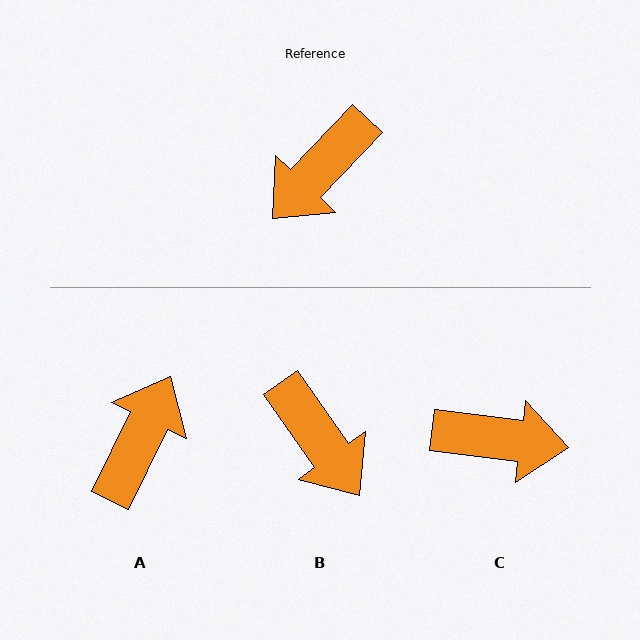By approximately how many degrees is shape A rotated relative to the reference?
Approximately 163 degrees clockwise.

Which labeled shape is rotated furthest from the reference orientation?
A, about 163 degrees away.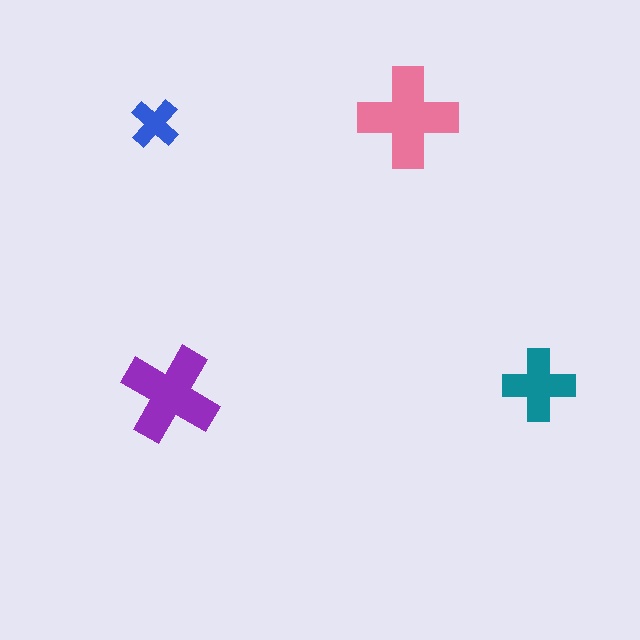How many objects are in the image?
There are 4 objects in the image.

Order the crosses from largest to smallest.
the pink one, the purple one, the teal one, the blue one.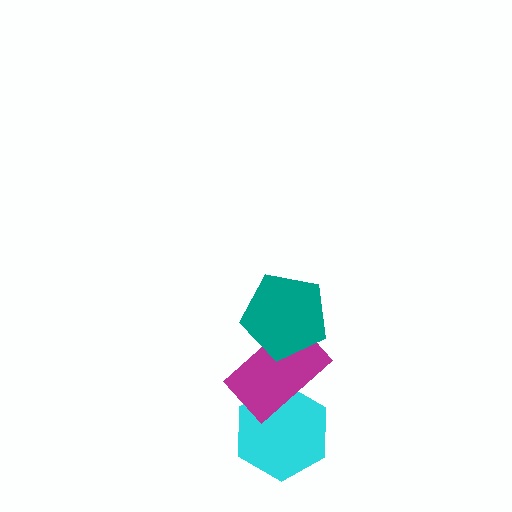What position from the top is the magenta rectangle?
The magenta rectangle is 2nd from the top.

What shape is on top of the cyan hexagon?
The magenta rectangle is on top of the cyan hexagon.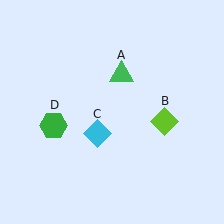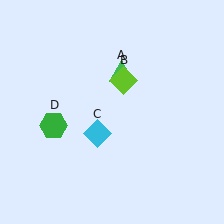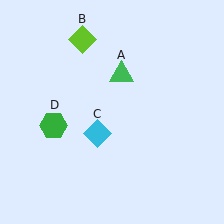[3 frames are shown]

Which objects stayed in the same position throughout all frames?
Green triangle (object A) and cyan diamond (object C) and green hexagon (object D) remained stationary.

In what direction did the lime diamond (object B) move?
The lime diamond (object B) moved up and to the left.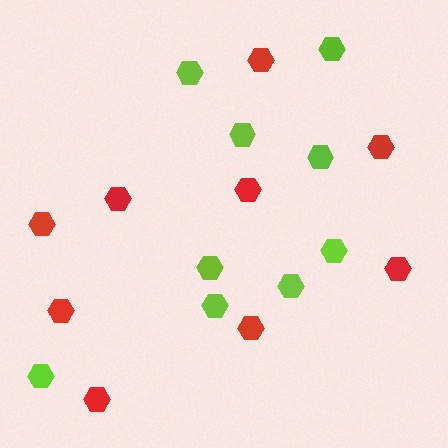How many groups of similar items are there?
There are 2 groups: one group of red hexagons (9) and one group of lime hexagons (9).